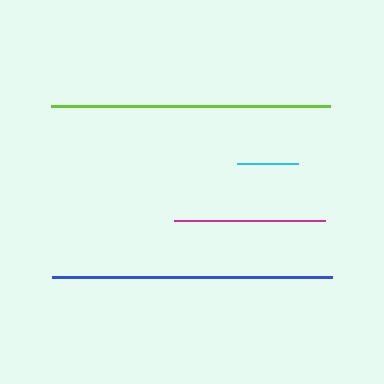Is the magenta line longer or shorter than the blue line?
The blue line is longer than the magenta line.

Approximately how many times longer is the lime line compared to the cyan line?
The lime line is approximately 4.6 times the length of the cyan line.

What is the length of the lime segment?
The lime segment is approximately 279 pixels long.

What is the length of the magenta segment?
The magenta segment is approximately 150 pixels long.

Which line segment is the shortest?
The cyan line is the shortest at approximately 61 pixels.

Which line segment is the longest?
The blue line is the longest at approximately 280 pixels.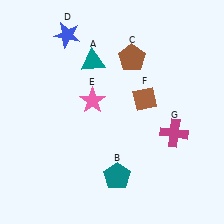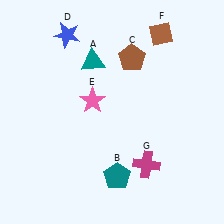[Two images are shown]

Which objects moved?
The objects that moved are: the brown diamond (F), the magenta cross (G).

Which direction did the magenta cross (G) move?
The magenta cross (G) moved down.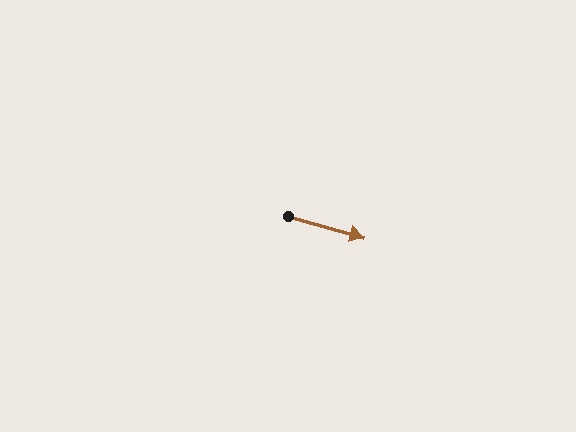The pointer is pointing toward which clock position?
Roughly 4 o'clock.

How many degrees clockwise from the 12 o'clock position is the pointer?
Approximately 106 degrees.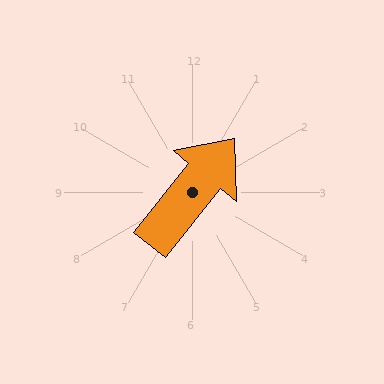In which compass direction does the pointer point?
Northeast.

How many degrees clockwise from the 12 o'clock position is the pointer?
Approximately 39 degrees.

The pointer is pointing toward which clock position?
Roughly 1 o'clock.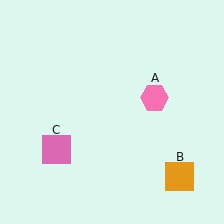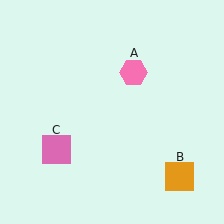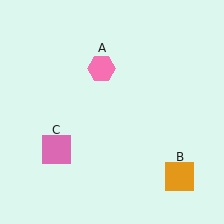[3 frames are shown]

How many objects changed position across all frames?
1 object changed position: pink hexagon (object A).